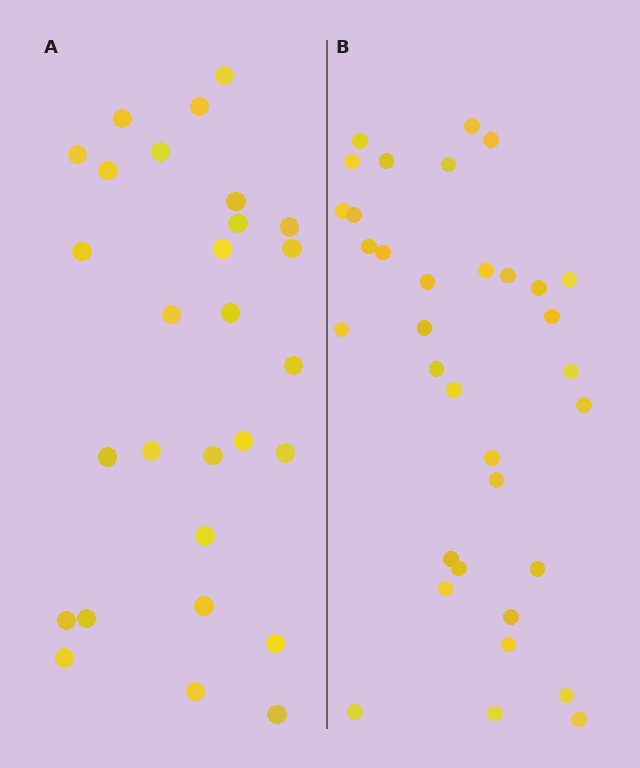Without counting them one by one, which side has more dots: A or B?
Region B (the right region) has more dots.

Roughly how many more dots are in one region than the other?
Region B has about 6 more dots than region A.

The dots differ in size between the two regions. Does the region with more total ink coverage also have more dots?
No. Region A has more total ink coverage because its dots are larger, but region B actually contains more individual dots. Total area can be misleading — the number of items is what matters here.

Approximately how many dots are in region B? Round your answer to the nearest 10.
About 30 dots. (The exact count is 34, which rounds to 30.)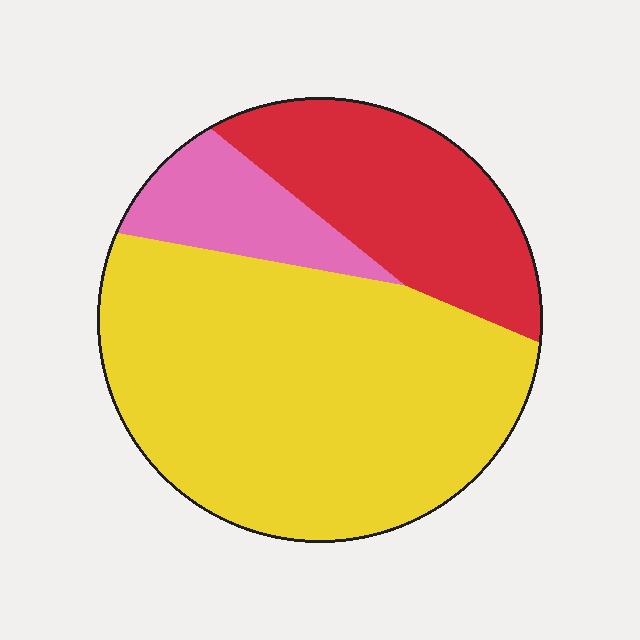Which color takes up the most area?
Yellow, at roughly 60%.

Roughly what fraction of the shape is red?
Red takes up about one quarter (1/4) of the shape.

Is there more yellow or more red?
Yellow.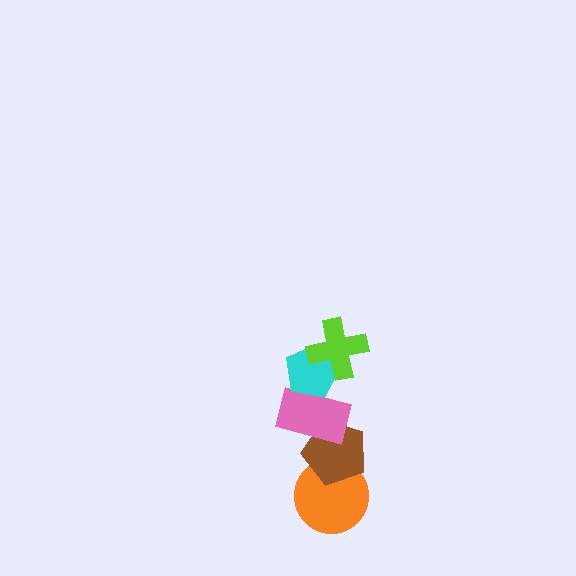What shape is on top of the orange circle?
The brown pentagon is on top of the orange circle.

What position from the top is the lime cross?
The lime cross is 1st from the top.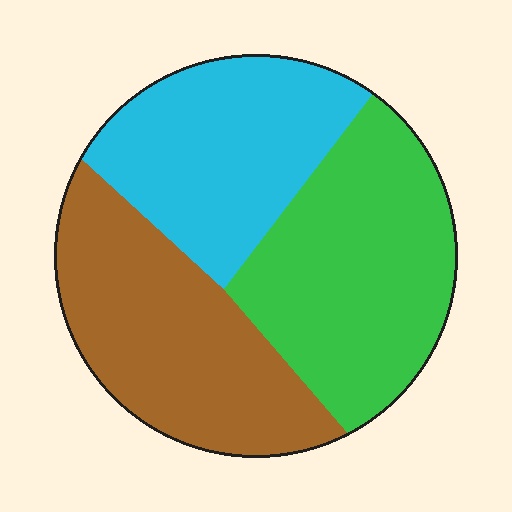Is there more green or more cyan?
Green.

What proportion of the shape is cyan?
Cyan takes up between a sixth and a third of the shape.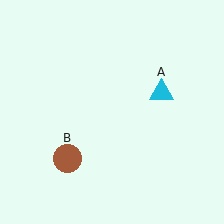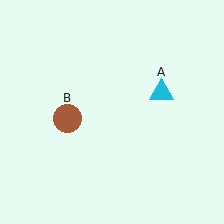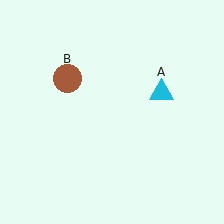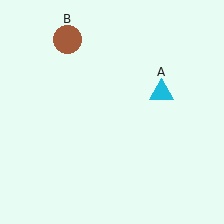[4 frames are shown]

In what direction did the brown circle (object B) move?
The brown circle (object B) moved up.